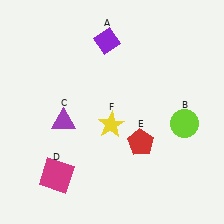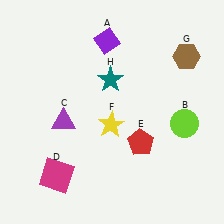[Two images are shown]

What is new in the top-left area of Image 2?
A teal star (H) was added in the top-left area of Image 2.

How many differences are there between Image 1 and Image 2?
There are 2 differences between the two images.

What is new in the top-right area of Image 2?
A brown hexagon (G) was added in the top-right area of Image 2.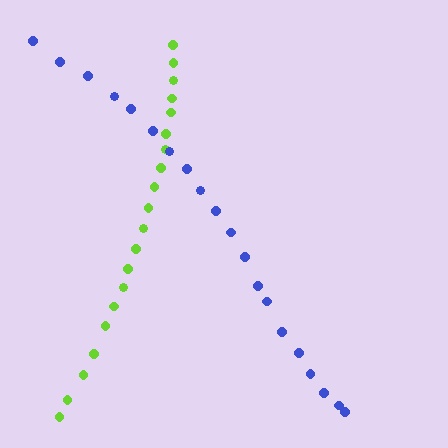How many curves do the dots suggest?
There are 2 distinct paths.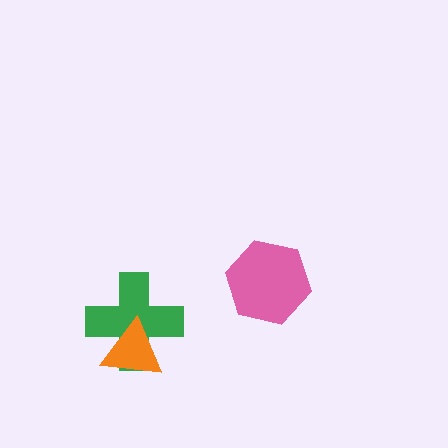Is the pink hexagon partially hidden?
No, no other shape covers it.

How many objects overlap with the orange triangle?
1 object overlaps with the orange triangle.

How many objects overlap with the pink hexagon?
0 objects overlap with the pink hexagon.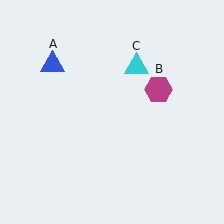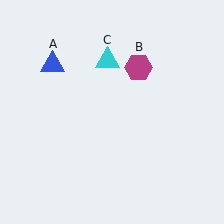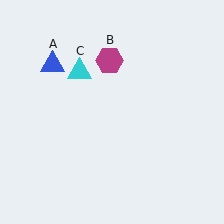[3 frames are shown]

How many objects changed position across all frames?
2 objects changed position: magenta hexagon (object B), cyan triangle (object C).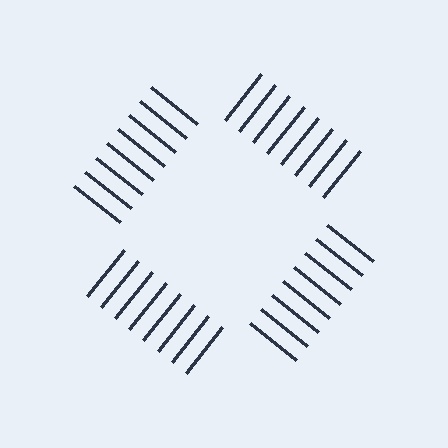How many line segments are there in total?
32 — 8 along each of the 4 edges.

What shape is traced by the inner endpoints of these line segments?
An illusory square — the line segments terminate on its edges but no continuous stroke is drawn.